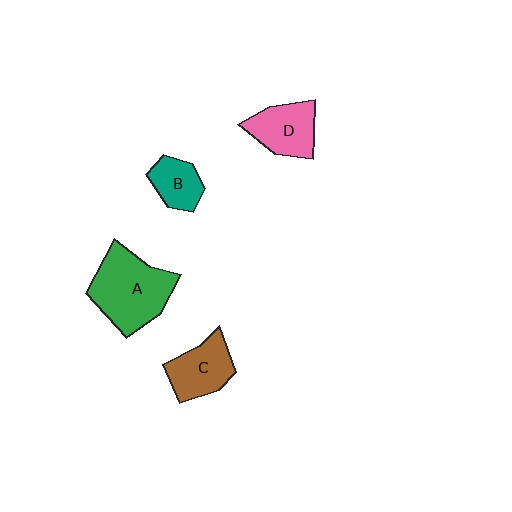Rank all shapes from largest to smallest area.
From largest to smallest: A (green), D (pink), C (brown), B (teal).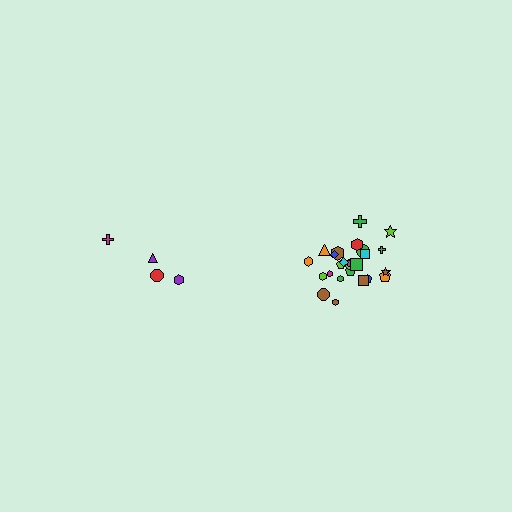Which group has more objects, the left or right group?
The right group.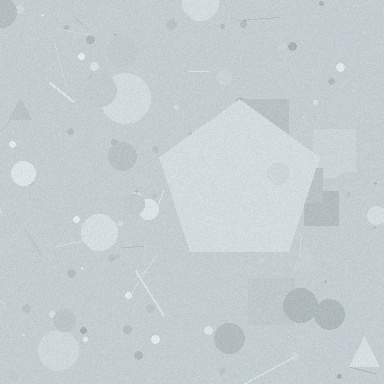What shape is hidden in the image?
A pentagon is hidden in the image.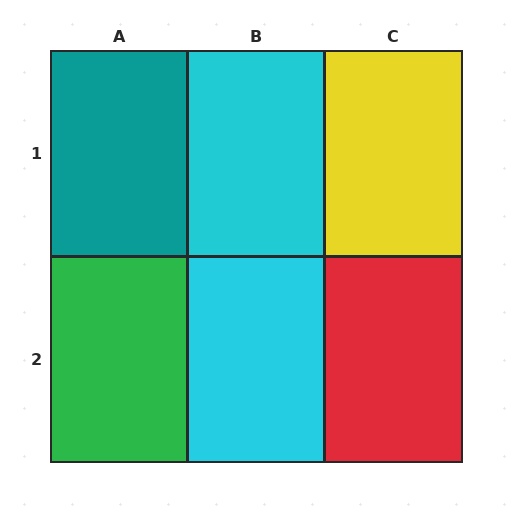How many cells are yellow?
1 cell is yellow.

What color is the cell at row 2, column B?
Cyan.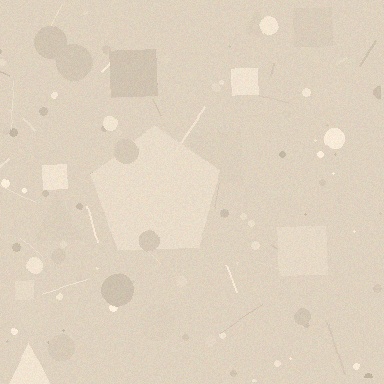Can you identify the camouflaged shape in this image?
The camouflaged shape is a pentagon.